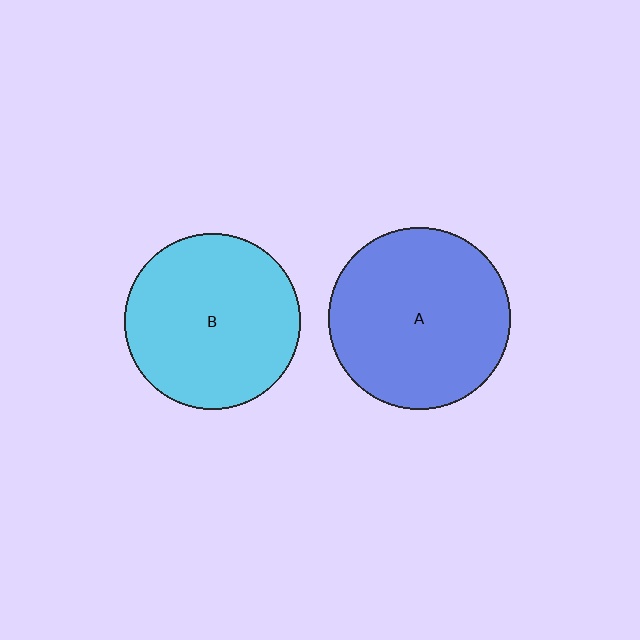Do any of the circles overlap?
No, none of the circles overlap.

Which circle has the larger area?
Circle A (blue).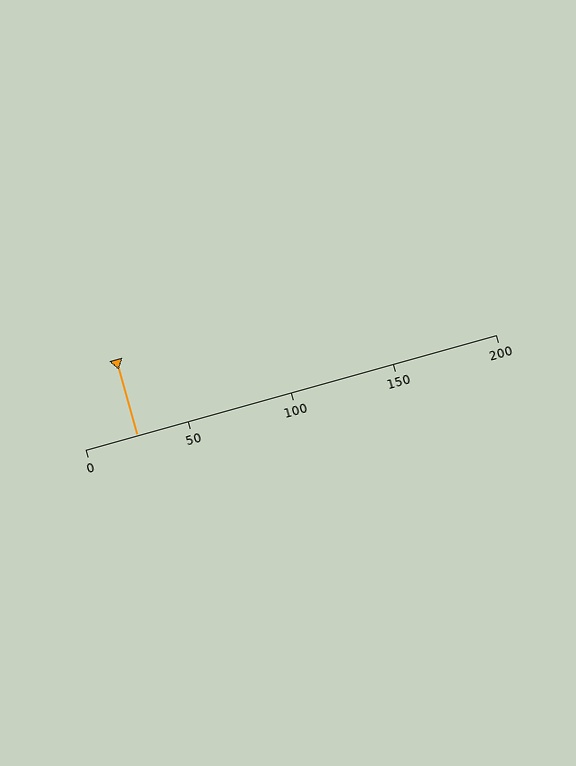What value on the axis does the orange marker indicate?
The marker indicates approximately 25.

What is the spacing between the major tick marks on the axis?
The major ticks are spaced 50 apart.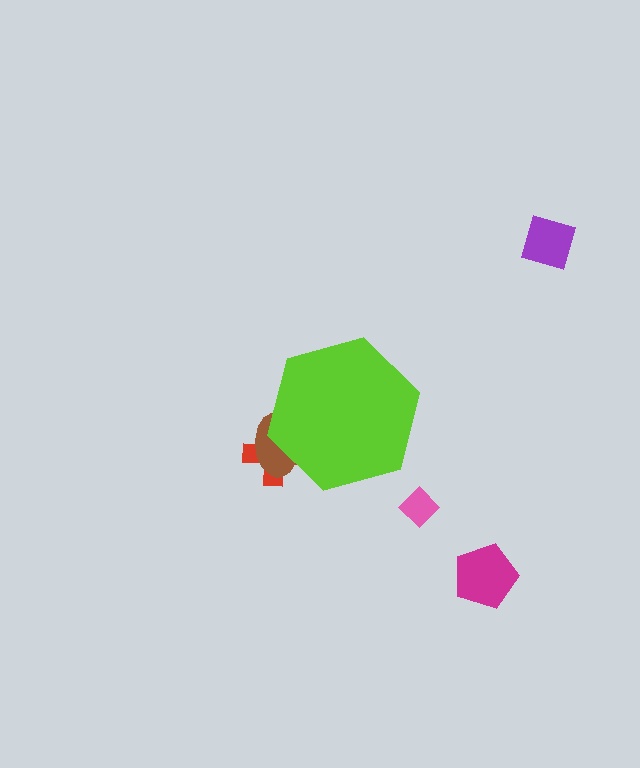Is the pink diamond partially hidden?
No, the pink diamond is fully visible.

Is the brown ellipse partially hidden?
Yes, the brown ellipse is partially hidden behind the lime hexagon.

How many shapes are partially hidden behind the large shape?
2 shapes are partially hidden.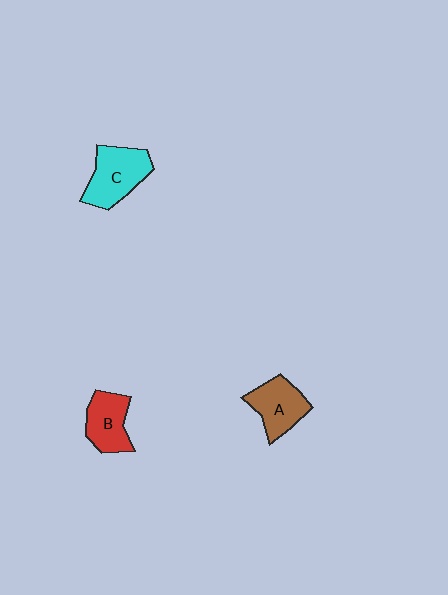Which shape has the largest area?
Shape C (cyan).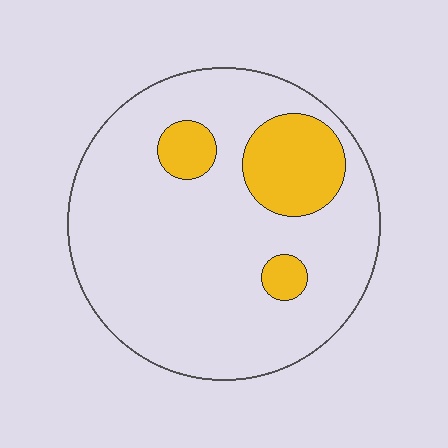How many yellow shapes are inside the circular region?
3.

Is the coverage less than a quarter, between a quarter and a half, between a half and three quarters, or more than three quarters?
Less than a quarter.